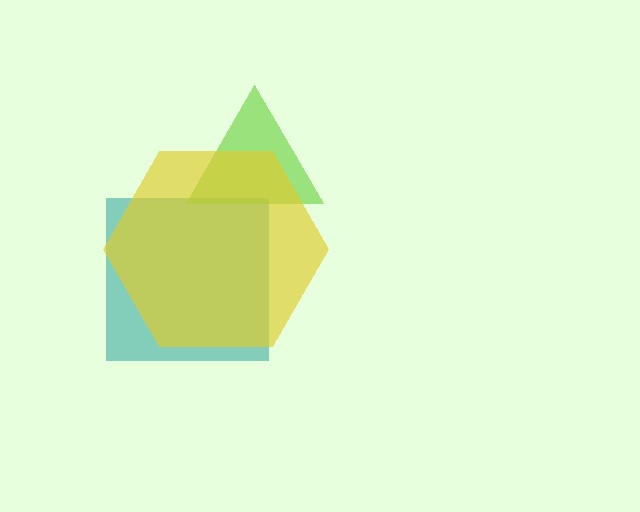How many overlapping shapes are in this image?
There are 3 overlapping shapes in the image.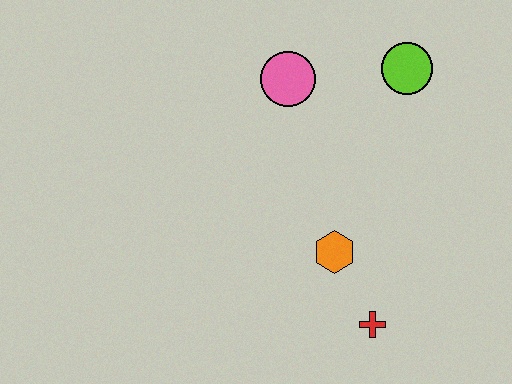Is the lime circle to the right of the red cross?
Yes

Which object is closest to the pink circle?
The lime circle is closest to the pink circle.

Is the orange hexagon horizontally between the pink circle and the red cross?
Yes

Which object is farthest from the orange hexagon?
The lime circle is farthest from the orange hexagon.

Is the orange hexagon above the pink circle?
No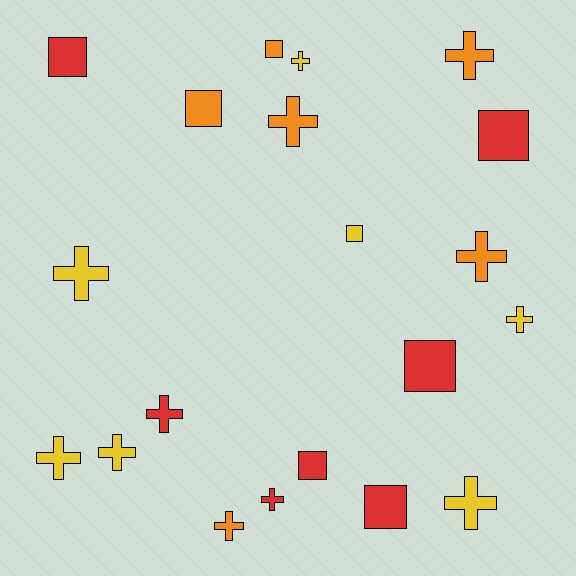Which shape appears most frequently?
Cross, with 12 objects.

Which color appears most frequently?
Yellow, with 7 objects.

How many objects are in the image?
There are 20 objects.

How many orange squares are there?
There are 2 orange squares.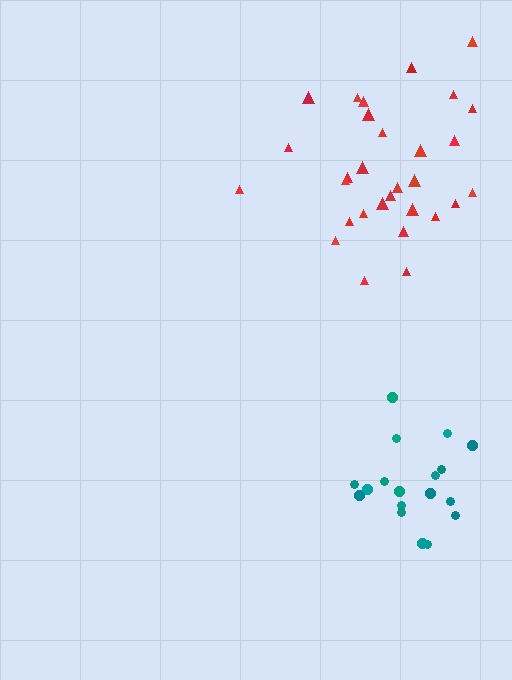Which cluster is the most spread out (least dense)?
Red.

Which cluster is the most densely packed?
Teal.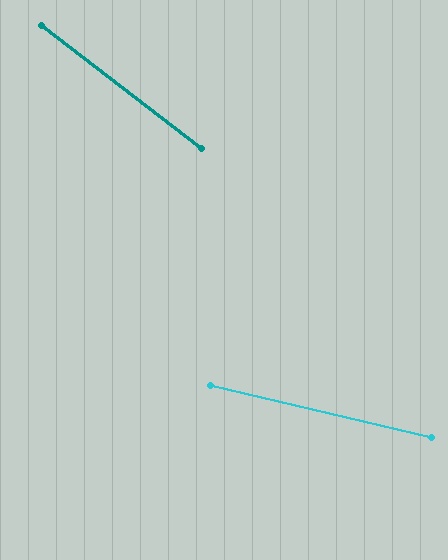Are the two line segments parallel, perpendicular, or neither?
Neither parallel nor perpendicular — they differ by about 24°.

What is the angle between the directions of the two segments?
Approximately 24 degrees.